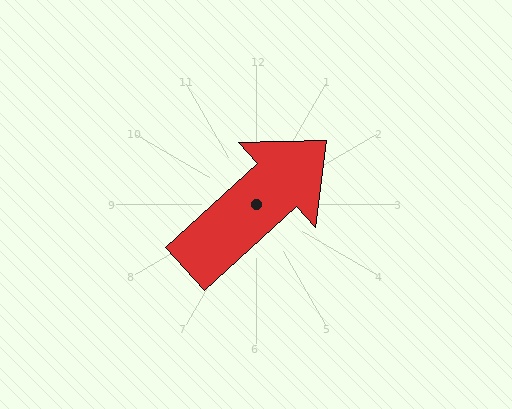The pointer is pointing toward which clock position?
Roughly 2 o'clock.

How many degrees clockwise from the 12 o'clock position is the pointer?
Approximately 48 degrees.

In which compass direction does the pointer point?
Northeast.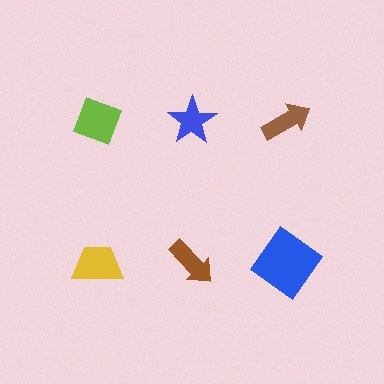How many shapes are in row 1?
3 shapes.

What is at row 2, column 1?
A yellow trapezoid.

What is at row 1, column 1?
A lime diamond.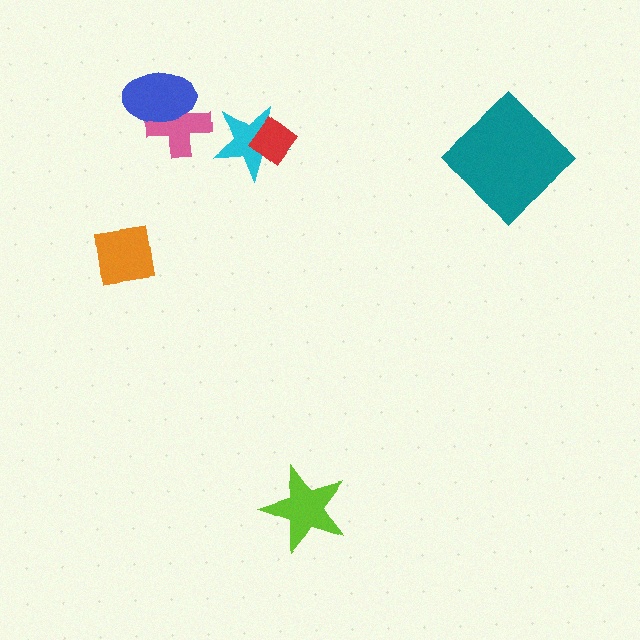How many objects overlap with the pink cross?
1 object overlaps with the pink cross.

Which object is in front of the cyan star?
The red diamond is in front of the cyan star.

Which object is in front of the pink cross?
The blue ellipse is in front of the pink cross.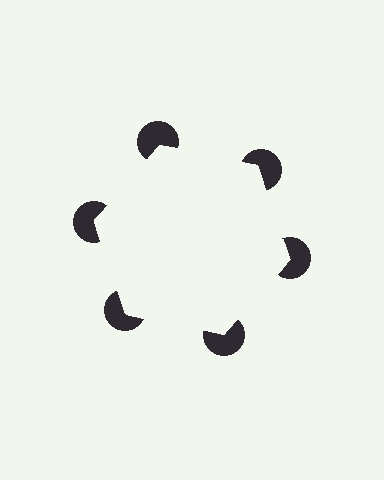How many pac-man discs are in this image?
There are 6 — one at each vertex of the illusory hexagon.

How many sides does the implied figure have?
6 sides.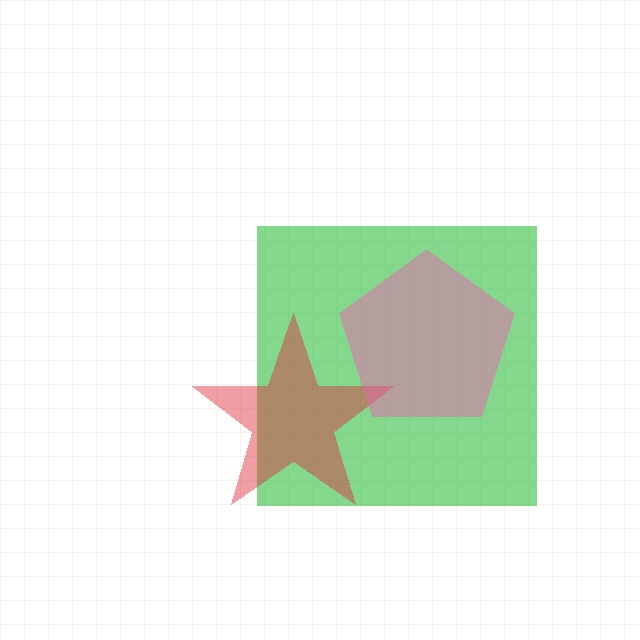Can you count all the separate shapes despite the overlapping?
Yes, there are 3 separate shapes.